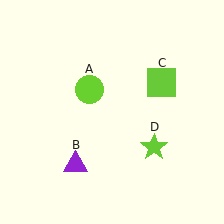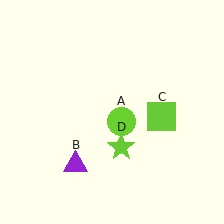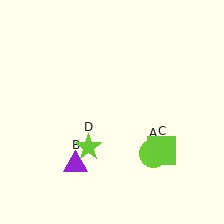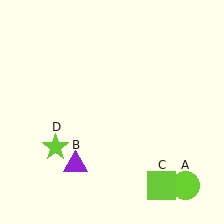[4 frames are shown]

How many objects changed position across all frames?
3 objects changed position: lime circle (object A), lime square (object C), lime star (object D).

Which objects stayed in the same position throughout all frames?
Purple triangle (object B) remained stationary.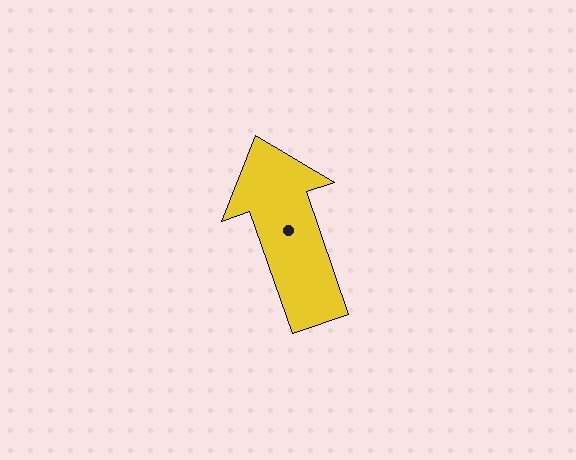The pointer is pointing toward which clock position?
Roughly 11 o'clock.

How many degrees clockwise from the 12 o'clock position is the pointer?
Approximately 341 degrees.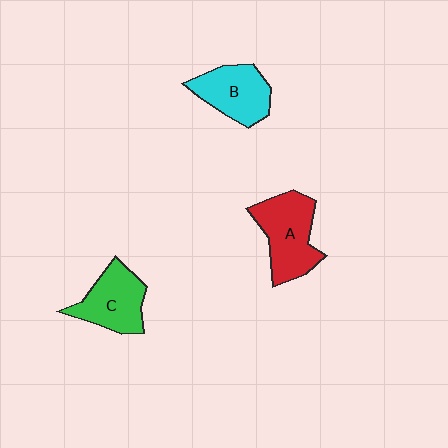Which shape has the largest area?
Shape A (red).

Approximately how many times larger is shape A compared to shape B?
Approximately 1.2 times.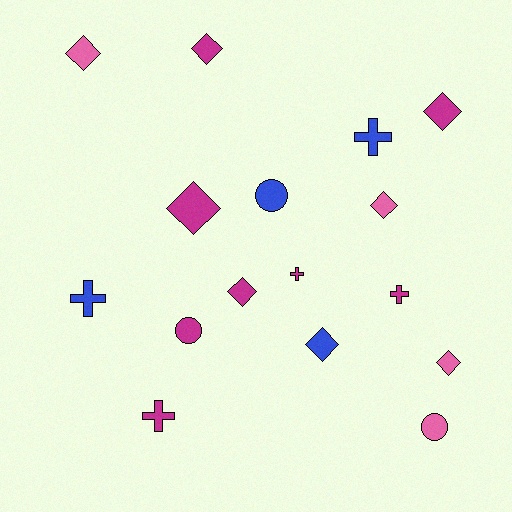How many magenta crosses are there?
There are 3 magenta crosses.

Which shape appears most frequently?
Diamond, with 8 objects.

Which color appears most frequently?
Magenta, with 8 objects.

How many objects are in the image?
There are 16 objects.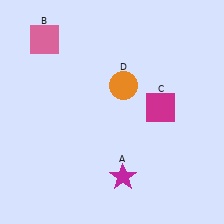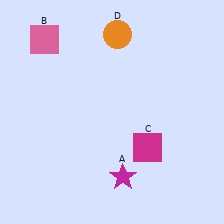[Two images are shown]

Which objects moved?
The objects that moved are: the magenta square (C), the orange circle (D).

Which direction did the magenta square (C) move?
The magenta square (C) moved down.